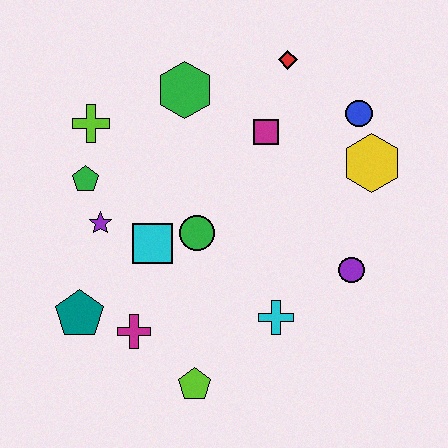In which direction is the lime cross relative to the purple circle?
The lime cross is to the left of the purple circle.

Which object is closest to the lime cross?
The green pentagon is closest to the lime cross.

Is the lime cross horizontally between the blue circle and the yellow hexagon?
No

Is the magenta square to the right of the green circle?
Yes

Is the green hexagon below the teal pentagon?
No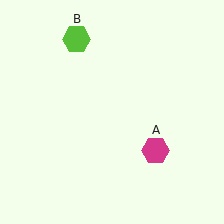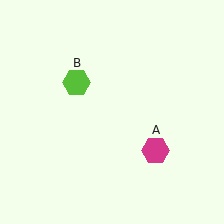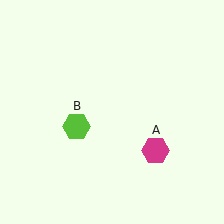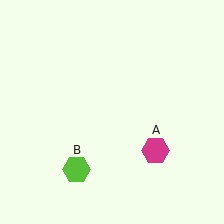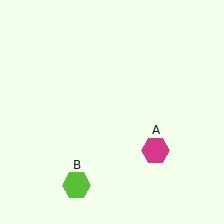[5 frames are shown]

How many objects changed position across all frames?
1 object changed position: lime hexagon (object B).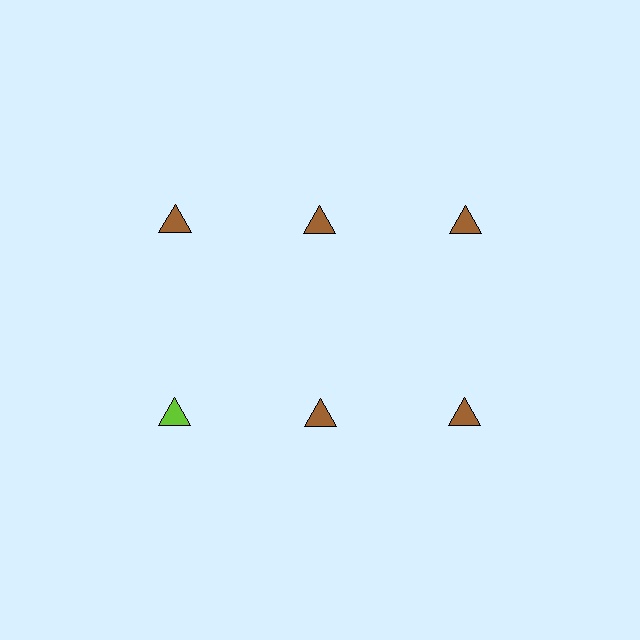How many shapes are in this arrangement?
There are 6 shapes arranged in a grid pattern.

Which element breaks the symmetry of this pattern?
The lime triangle in the second row, leftmost column breaks the symmetry. All other shapes are brown triangles.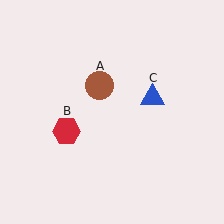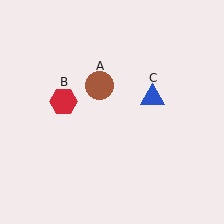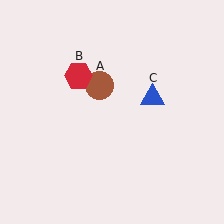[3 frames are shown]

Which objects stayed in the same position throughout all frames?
Brown circle (object A) and blue triangle (object C) remained stationary.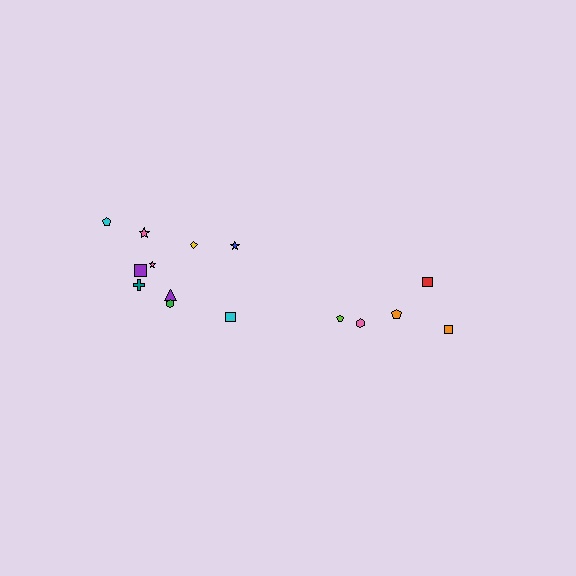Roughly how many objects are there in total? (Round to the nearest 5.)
Roughly 15 objects in total.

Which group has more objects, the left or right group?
The left group.